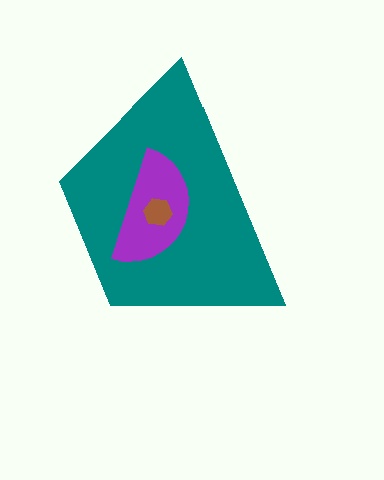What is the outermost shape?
The teal trapezoid.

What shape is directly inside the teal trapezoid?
The purple semicircle.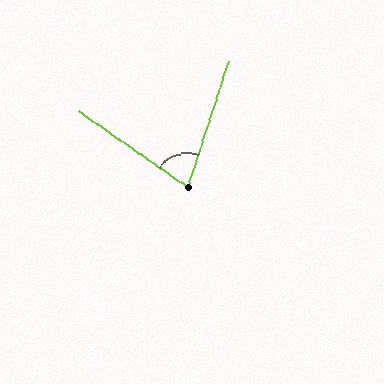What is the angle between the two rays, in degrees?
Approximately 73 degrees.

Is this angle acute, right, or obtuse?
It is acute.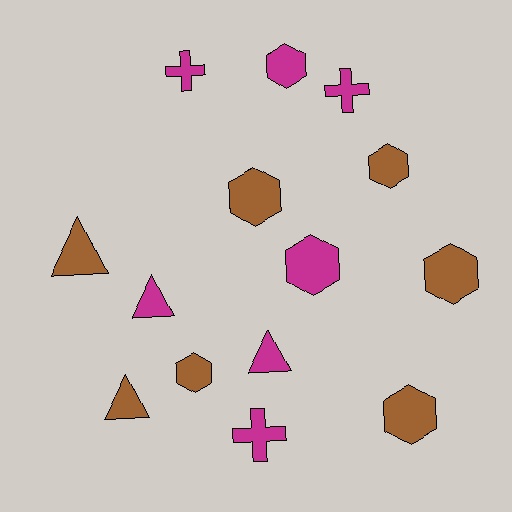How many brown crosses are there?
There are no brown crosses.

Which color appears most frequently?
Brown, with 7 objects.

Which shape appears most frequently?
Hexagon, with 7 objects.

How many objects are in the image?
There are 14 objects.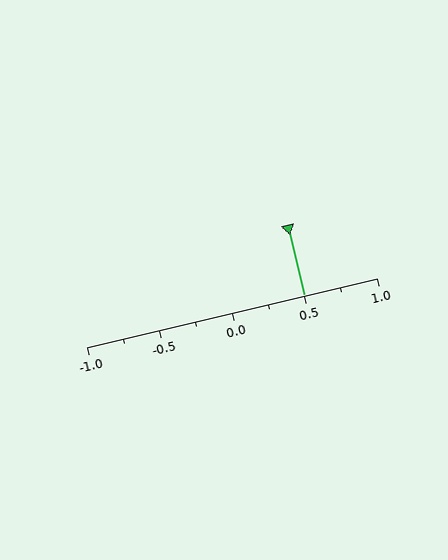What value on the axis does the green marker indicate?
The marker indicates approximately 0.5.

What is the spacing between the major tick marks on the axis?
The major ticks are spaced 0.5 apart.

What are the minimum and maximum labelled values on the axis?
The axis runs from -1.0 to 1.0.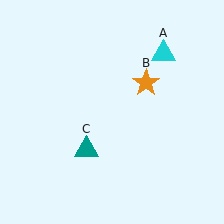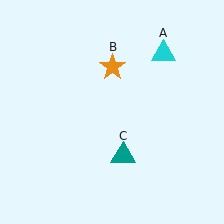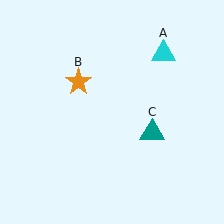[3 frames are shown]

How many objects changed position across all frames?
2 objects changed position: orange star (object B), teal triangle (object C).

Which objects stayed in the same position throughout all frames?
Cyan triangle (object A) remained stationary.